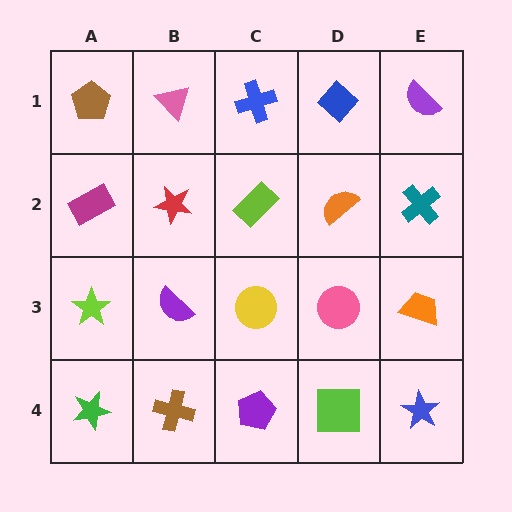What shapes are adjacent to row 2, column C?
A blue cross (row 1, column C), a yellow circle (row 3, column C), a red star (row 2, column B), an orange semicircle (row 2, column D).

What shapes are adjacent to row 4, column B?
A purple semicircle (row 3, column B), a green star (row 4, column A), a purple pentagon (row 4, column C).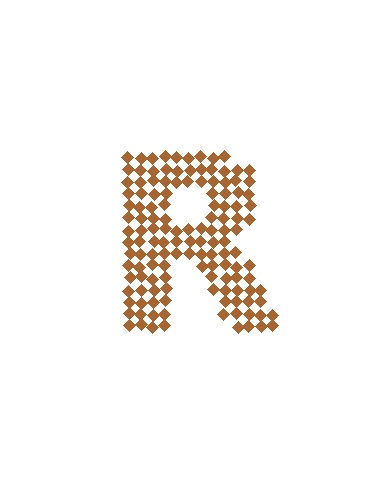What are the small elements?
The small elements are diamonds.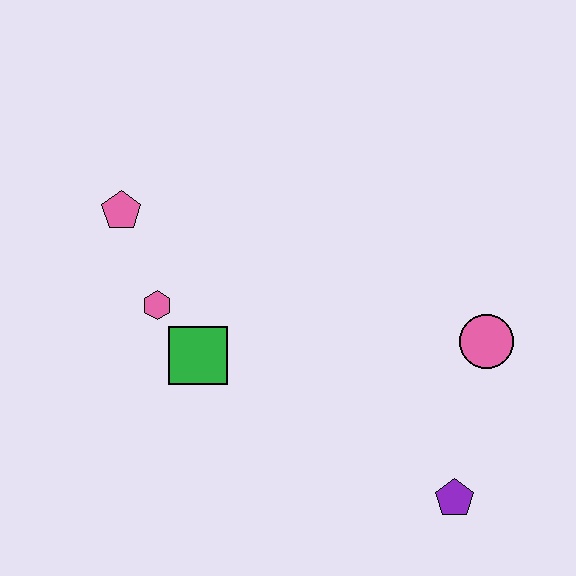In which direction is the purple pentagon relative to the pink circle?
The purple pentagon is below the pink circle.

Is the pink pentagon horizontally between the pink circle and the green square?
No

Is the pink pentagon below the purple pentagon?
No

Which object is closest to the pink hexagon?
The green square is closest to the pink hexagon.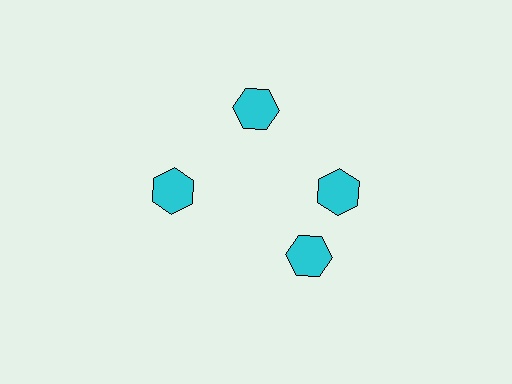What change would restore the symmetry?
The symmetry would be restored by rotating it back into even spacing with its neighbors so that all 4 hexagons sit at equal angles and equal distance from the center.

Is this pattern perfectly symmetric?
No. The 4 cyan hexagons are arranged in a ring, but one element near the 6 o'clock position is rotated out of alignment along the ring, breaking the 4-fold rotational symmetry.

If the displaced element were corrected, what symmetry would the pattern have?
It would have 4-fold rotational symmetry — the pattern would map onto itself every 90 degrees.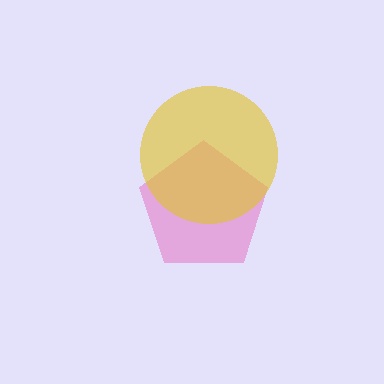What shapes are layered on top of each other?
The layered shapes are: a pink pentagon, a yellow circle.